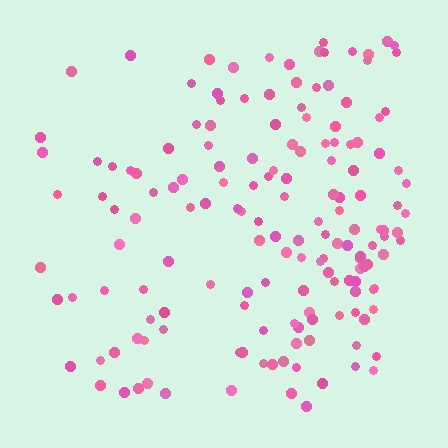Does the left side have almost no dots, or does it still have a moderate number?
Still a moderate number, just noticeably fewer than the right.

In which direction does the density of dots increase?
From left to right, with the right side densest.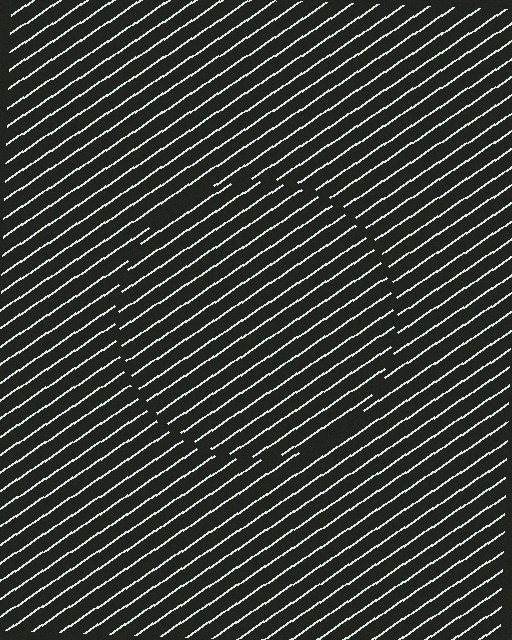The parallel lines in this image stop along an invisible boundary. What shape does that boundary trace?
An illusory circle. The interior of the shape contains the same grating, shifted by half a period — the contour is defined by the phase discontinuity where line-ends from the inner and outer gratings abut.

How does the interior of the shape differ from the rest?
The interior of the shape contains the same grating, shifted by half a period — the contour is defined by the phase discontinuity where line-ends from the inner and outer gratings abut.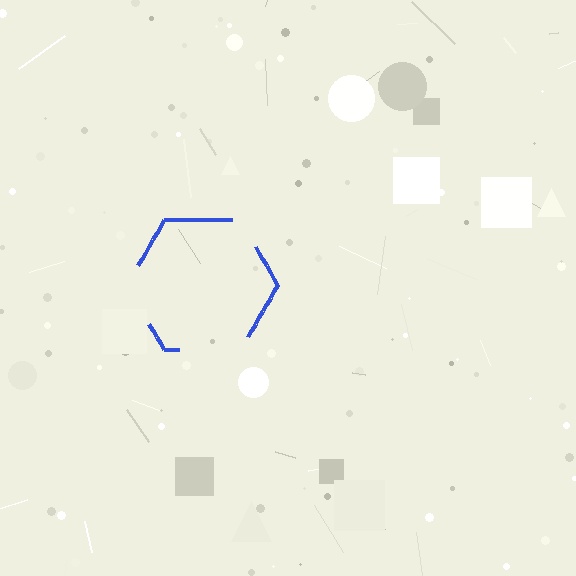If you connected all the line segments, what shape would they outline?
They would outline a hexagon.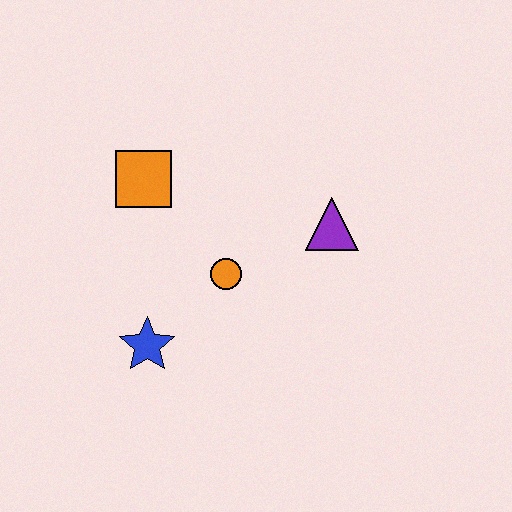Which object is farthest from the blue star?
The purple triangle is farthest from the blue star.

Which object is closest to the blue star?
The orange circle is closest to the blue star.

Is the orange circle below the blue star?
No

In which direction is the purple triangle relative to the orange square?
The purple triangle is to the right of the orange square.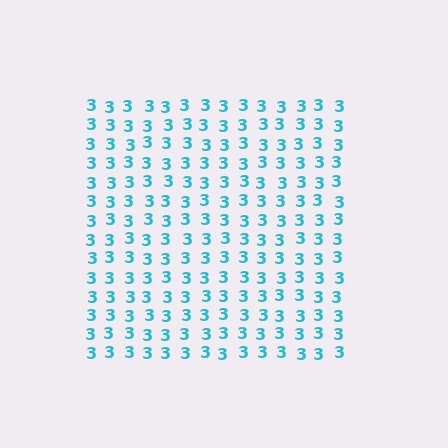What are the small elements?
The small elements are digit 3's.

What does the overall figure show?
The overall figure shows a square.